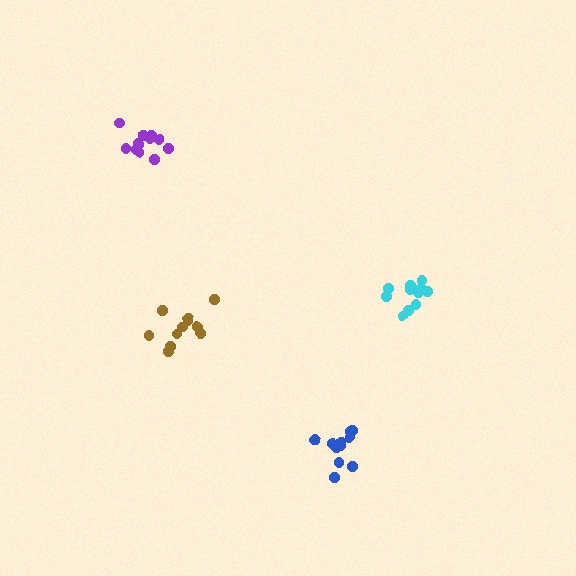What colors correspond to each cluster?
The clusters are colored: purple, brown, cyan, blue.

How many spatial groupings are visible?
There are 4 spatial groupings.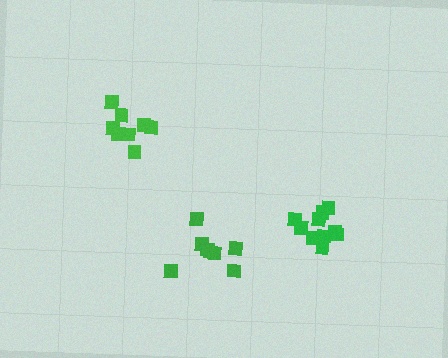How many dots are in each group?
Group 1: 8 dots, Group 2: 10 dots, Group 3: 8 dots (26 total).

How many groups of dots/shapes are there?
There are 3 groups.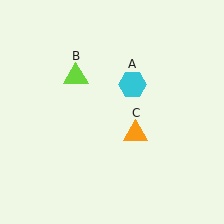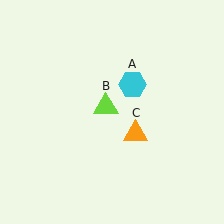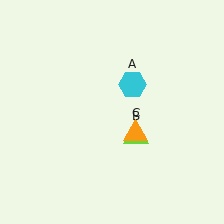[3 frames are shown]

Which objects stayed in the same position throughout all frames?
Cyan hexagon (object A) and orange triangle (object C) remained stationary.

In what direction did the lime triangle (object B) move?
The lime triangle (object B) moved down and to the right.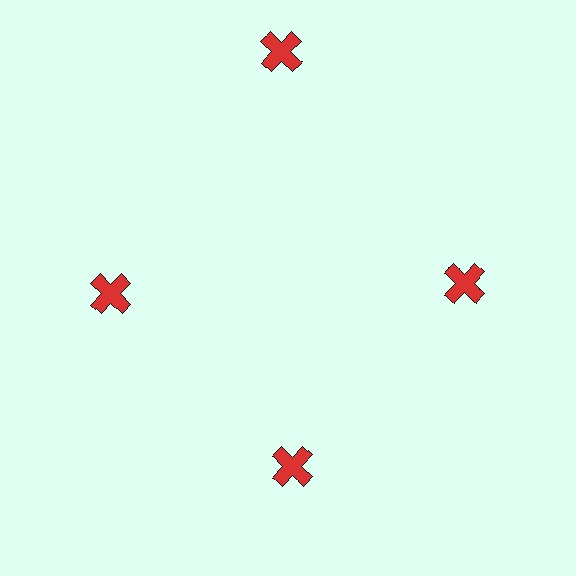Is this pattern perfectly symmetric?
No. The 4 red crosses are arranged in a ring, but one element near the 12 o'clock position is pushed outward from the center, breaking the 4-fold rotational symmetry.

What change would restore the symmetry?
The symmetry would be restored by moving it inward, back onto the ring so that all 4 crosses sit at equal angles and equal distance from the center.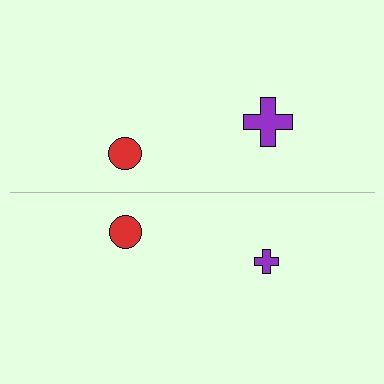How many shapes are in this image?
There are 4 shapes in this image.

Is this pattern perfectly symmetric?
No, the pattern is not perfectly symmetric. The purple cross on the bottom side has a different size than its mirror counterpart.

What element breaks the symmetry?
The purple cross on the bottom side has a different size than its mirror counterpart.